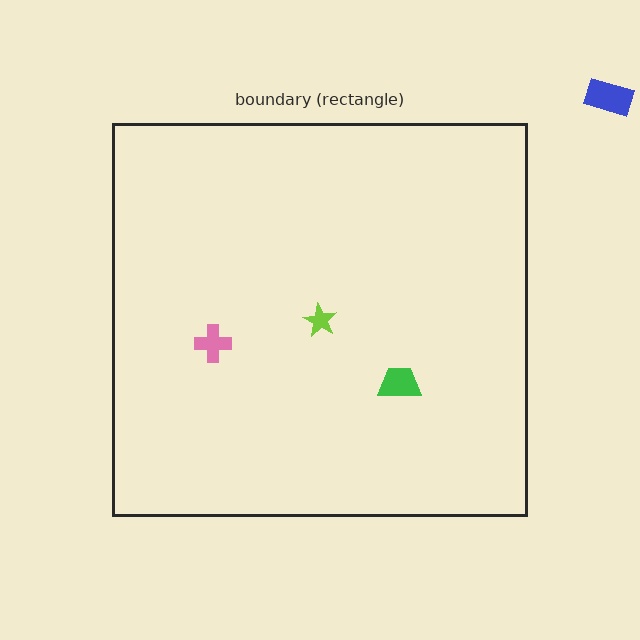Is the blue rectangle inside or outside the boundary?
Outside.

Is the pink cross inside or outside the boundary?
Inside.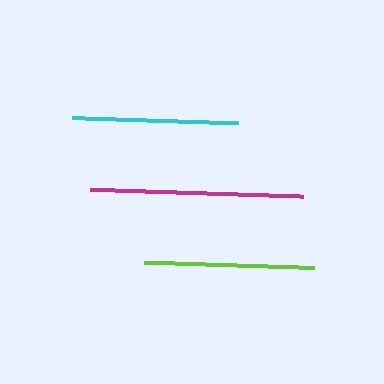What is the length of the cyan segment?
The cyan segment is approximately 166 pixels long.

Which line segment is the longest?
The magenta line is the longest at approximately 213 pixels.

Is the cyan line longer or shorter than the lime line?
The lime line is longer than the cyan line.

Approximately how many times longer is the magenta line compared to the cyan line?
The magenta line is approximately 1.3 times the length of the cyan line.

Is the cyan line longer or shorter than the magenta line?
The magenta line is longer than the cyan line.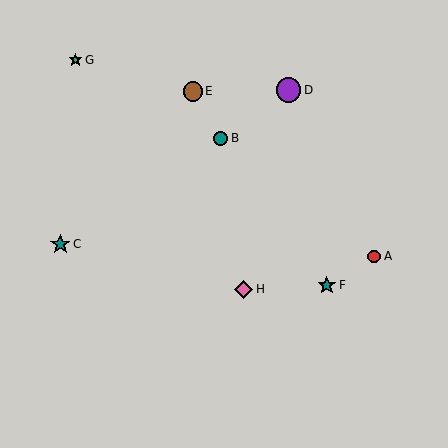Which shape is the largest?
The purple circle (labeled D) is the largest.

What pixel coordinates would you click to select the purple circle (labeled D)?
Click at (289, 90) to select the purple circle D.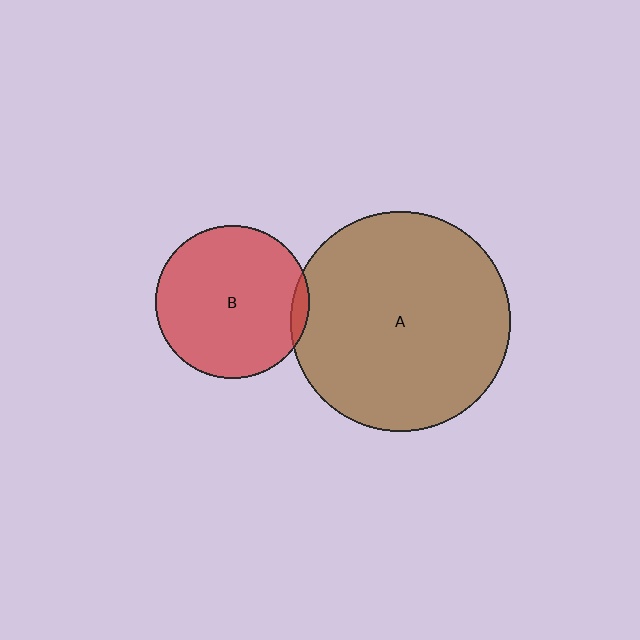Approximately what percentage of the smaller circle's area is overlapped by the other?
Approximately 5%.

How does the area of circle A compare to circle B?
Approximately 2.1 times.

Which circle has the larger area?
Circle A (brown).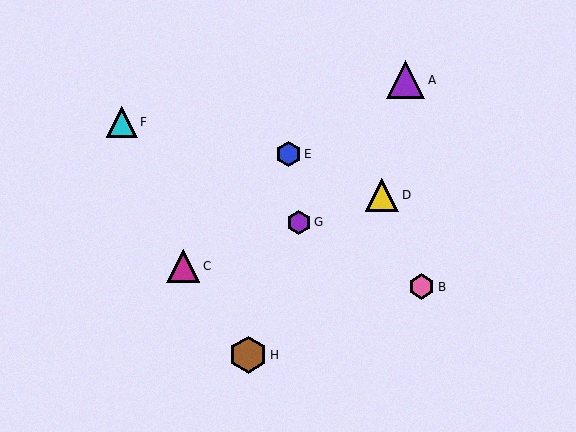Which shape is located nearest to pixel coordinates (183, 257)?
The magenta triangle (labeled C) at (183, 266) is nearest to that location.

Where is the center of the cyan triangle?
The center of the cyan triangle is at (122, 122).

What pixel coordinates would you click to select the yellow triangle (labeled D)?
Click at (382, 195) to select the yellow triangle D.